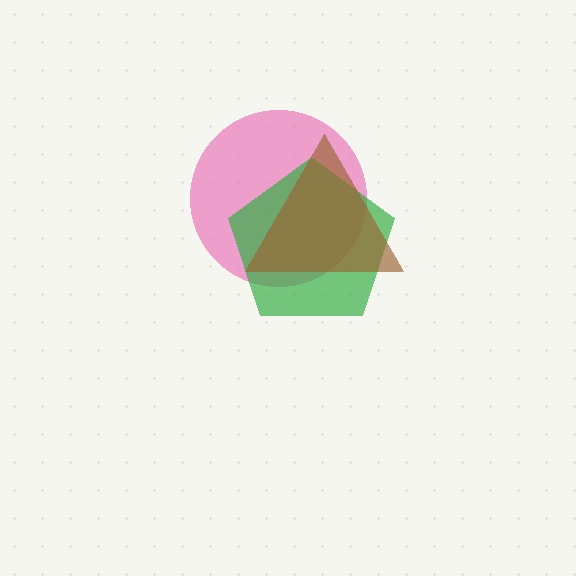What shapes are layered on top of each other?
The layered shapes are: a pink circle, a green pentagon, a brown triangle.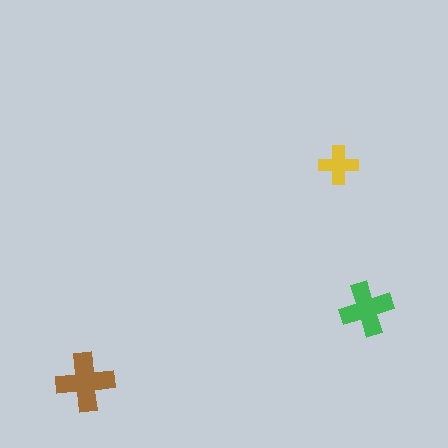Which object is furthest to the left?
The brown cross is leftmost.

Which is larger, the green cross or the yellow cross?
The green one.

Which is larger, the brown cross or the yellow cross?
The brown one.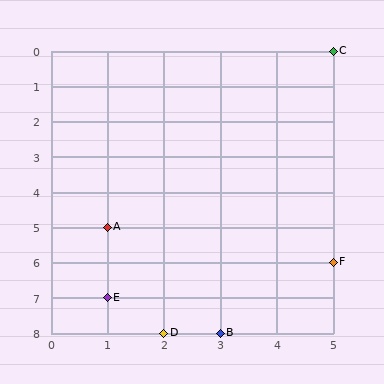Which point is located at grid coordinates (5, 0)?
Point C is at (5, 0).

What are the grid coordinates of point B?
Point B is at grid coordinates (3, 8).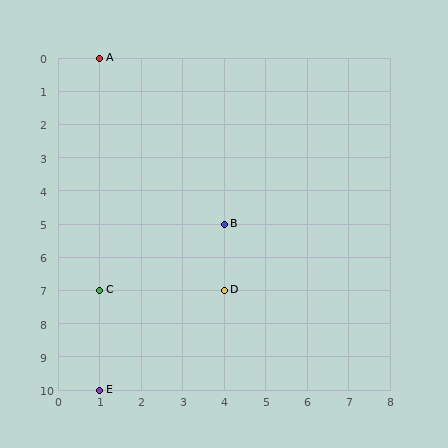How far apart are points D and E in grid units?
Points D and E are 3 columns and 3 rows apart (about 4.2 grid units diagonally).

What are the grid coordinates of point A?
Point A is at grid coordinates (1, 0).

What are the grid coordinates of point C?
Point C is at grid coordinates (1, 7).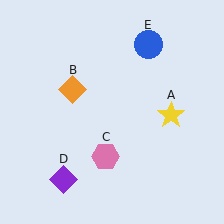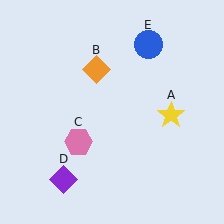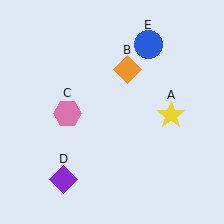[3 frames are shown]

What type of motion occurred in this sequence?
The orange diamond (object B), pink hexagon (object C) rotated clockwise around the center of the scene.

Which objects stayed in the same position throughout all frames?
Yellow star (object A) and purple diamond (object D) and blue circle (object E) remained stationary.